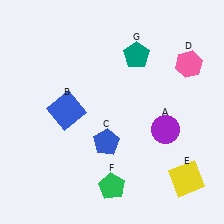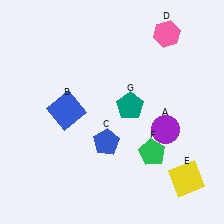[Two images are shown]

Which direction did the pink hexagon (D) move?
The pink hexagon (D) moved up.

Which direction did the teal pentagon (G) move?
The teal pentagon (G) moved down.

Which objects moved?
The objects that moved are: the pink hexagon (D), the green pentagon (F), the teal pentagon (G).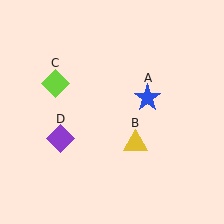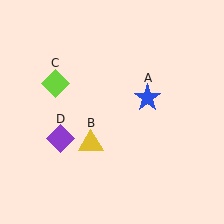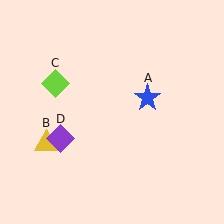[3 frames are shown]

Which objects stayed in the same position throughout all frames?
Blue star (object A) and lime diamond (object C) and purple diamond (object D) remained stationary.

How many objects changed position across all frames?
1 object changed position: yellow triangle (object B).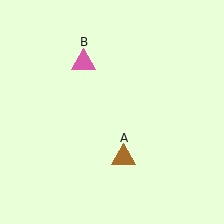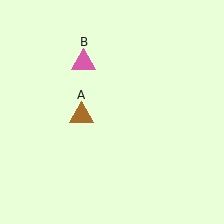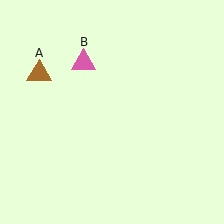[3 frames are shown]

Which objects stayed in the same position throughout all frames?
Pink triangle (object B) remained stationary.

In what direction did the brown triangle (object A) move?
The brown triangle (object A) moved up and to the left.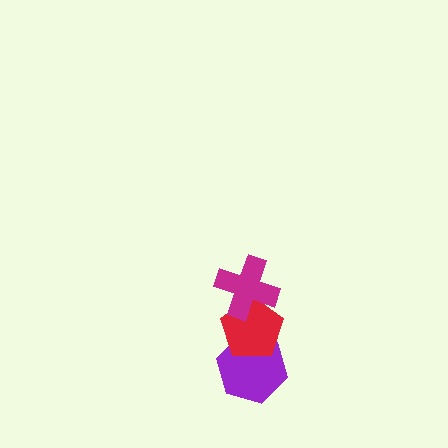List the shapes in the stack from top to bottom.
From top to bottom: the magenta cross, the red pentagon, the purple hexagon.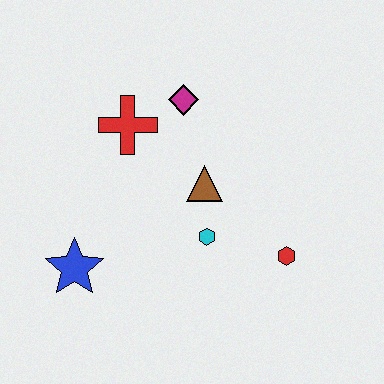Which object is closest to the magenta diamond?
The red cross is closest to the magenta diamond.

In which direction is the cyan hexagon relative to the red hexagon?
The cyan hexagon is to the left of the red hexagon.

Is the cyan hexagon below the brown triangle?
Yes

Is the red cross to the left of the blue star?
No